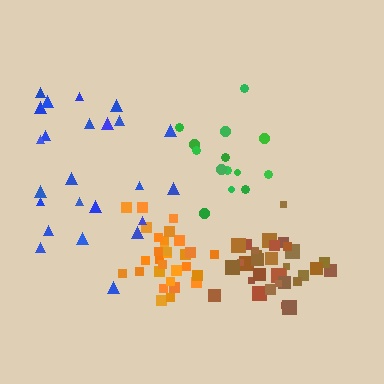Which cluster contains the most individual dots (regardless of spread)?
Brown (34).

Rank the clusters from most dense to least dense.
brown, orange, green, blue.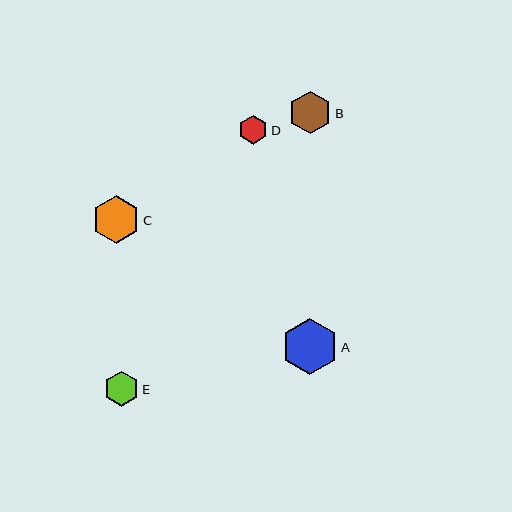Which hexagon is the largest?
Hexagon A is the largest with a size of approximately 57 pixels.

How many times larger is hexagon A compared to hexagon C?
Hexagon A is approximately 1.2 times the size of hexagon C.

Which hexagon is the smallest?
Hexagon D is the smallest with a size of approximately 29 pixels.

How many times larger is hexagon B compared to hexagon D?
Hexagon B is approximately 1.5 times the size of hexagon D.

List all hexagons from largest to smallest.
From largest to smallest: A, C, B, E, D.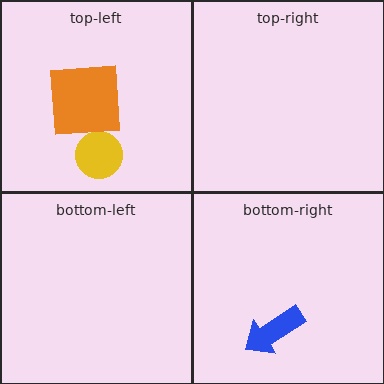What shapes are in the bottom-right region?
The blue arrow.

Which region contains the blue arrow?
The bottom-right region.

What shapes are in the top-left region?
The yellow circle, the orange square.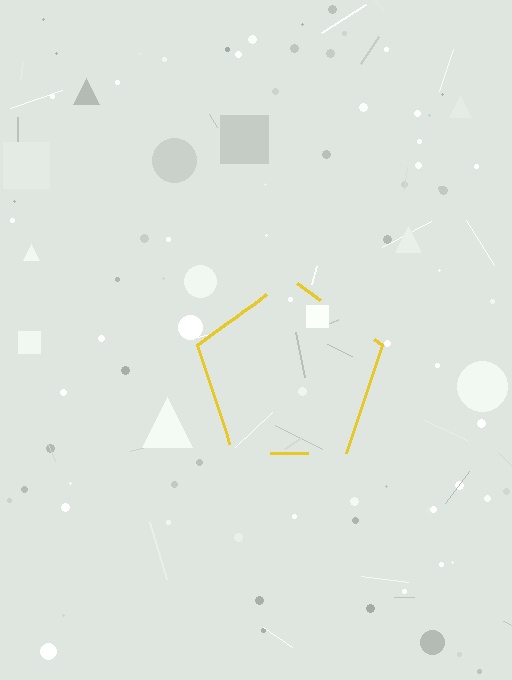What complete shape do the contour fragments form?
The contour fragments form a pentagon.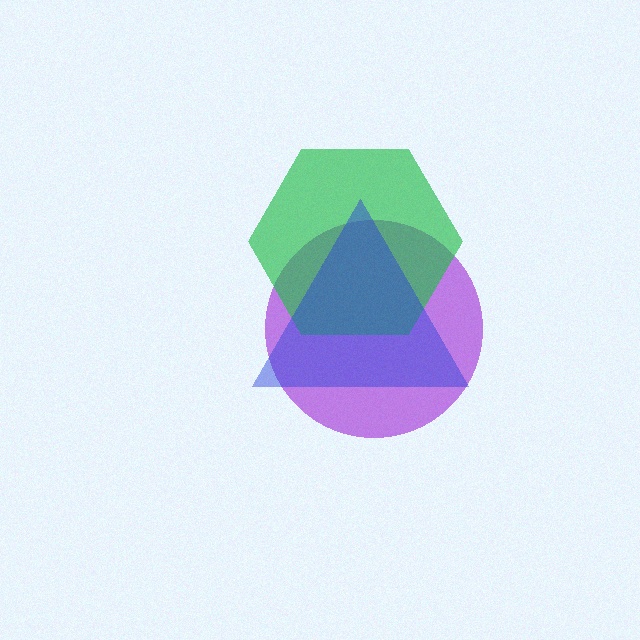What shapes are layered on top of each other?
The layered shapes are: a purple circle, a green hexagon, a blue triangle.